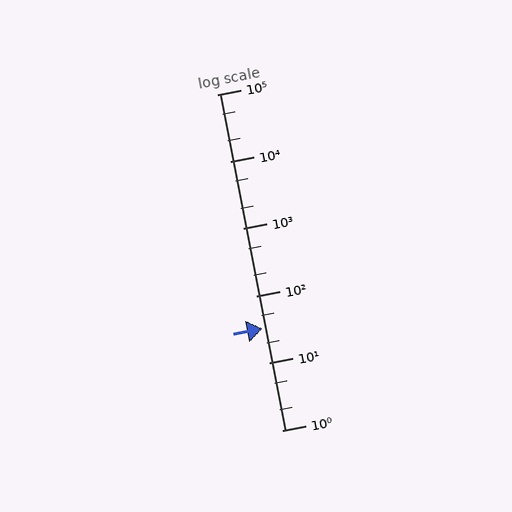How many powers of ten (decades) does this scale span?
The scale spans 5 decades, from 1 to 100000.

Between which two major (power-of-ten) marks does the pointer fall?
The pointer is between 10 and 100.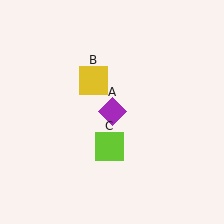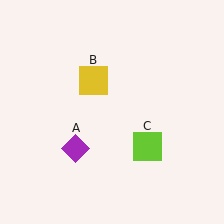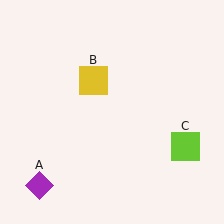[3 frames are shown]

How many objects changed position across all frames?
2 objects changed position: purple diamond (object A), lime square (object C).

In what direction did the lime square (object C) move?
The lime square (object C) moved right.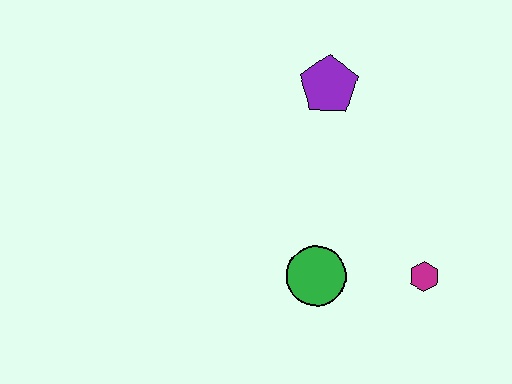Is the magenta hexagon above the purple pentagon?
No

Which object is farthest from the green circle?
The purple pentagon is farthest from the green circle.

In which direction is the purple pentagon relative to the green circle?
The purple pentagon is above the green circle.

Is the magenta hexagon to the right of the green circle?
Yes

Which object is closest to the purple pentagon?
The green circle is closest to the purple pentagon.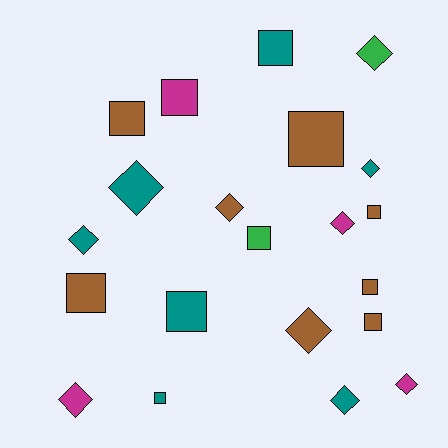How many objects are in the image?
There are 21 objects.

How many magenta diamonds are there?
There are 3 magenta diamonds.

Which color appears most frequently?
Brown, with 8 objects.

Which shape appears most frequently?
Square, with 11 objects.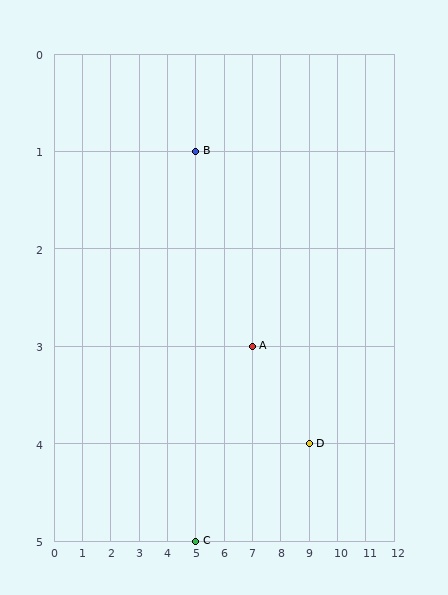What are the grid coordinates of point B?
Point B is at grid coordinates (5, 1).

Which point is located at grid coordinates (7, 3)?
Point A is at (7, 3).